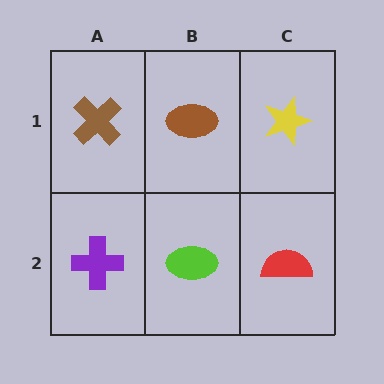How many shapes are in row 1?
3 shapes.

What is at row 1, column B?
A brown ellipse.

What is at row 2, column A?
A purple cross.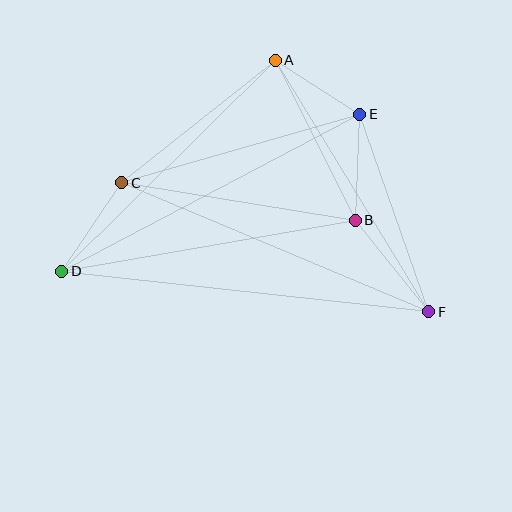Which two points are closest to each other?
Points A and E are closest to each other.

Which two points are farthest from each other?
Points D and F are farthest from each other.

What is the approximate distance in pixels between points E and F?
The distance between E and F is approximately 209 pixels.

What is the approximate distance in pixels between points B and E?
The distance between B and E is approximately 106 pixels.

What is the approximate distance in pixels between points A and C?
The distance between A and C is approximately 196 pixels.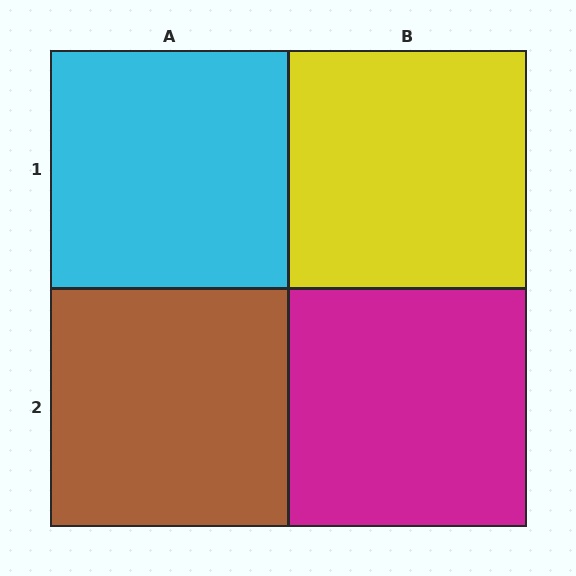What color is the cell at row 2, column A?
Brown.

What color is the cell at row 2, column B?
Magenta.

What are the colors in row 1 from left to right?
Cyan, yellow.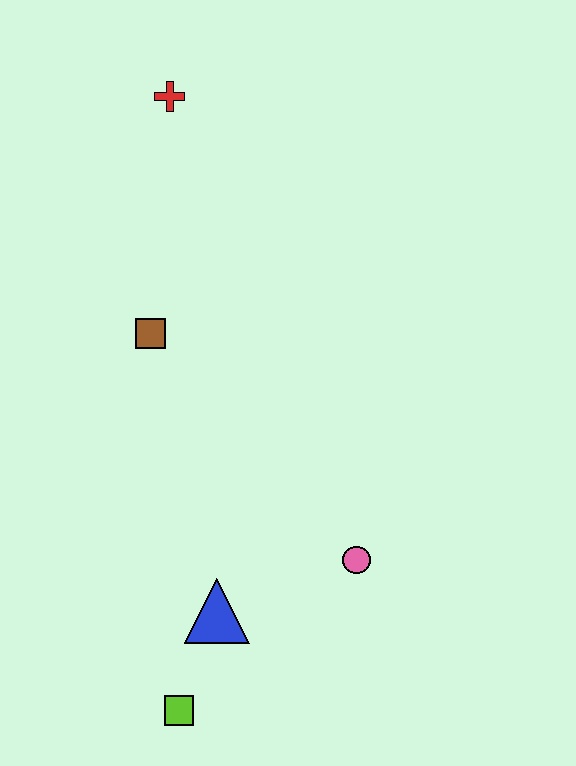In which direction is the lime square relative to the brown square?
The lime square is below the brown square.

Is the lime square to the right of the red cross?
Yes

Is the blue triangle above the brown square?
No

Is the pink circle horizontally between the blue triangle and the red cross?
No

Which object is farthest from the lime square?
The red cross is farthest from the lime square.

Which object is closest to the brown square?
The red cross is closest to the brown square.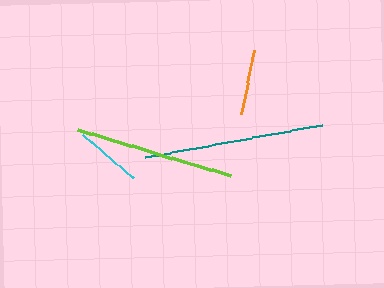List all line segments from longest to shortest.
From longest to shortest: teal, lime, cyan, orange.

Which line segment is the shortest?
The orange line is the shortest at approximately 64 pixels.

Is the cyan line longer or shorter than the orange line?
The cyan line is longer than the orange line.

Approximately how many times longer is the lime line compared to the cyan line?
The lime line is approximately 2.4 times the length of the cyan line.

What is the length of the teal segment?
The teal segment is approximately 179 pixels long.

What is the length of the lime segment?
The lime segment is approximately 160 pixels long.